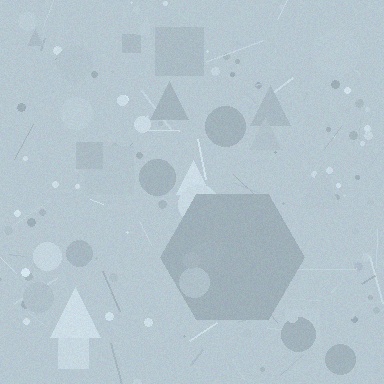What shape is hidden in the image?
A hexagon is hidden in the image.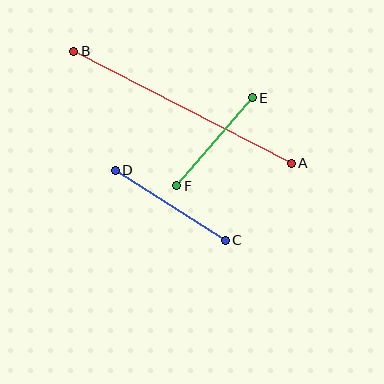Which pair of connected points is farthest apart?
Points A and B are farthest apart.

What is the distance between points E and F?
The distance is approximately 116 pixels.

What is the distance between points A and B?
The distance is approximately 245 pixels.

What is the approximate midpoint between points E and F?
The midpoint is at approximately (215, 142) pixels.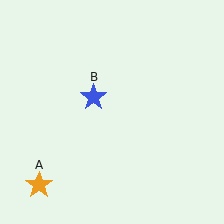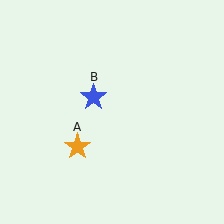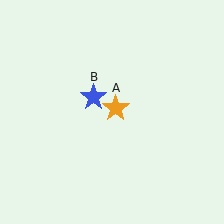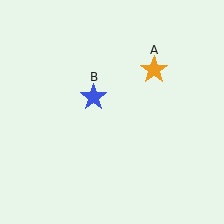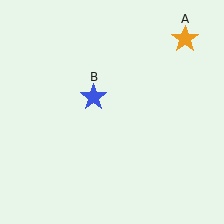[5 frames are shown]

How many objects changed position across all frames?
1 object changed position: orange star (object A).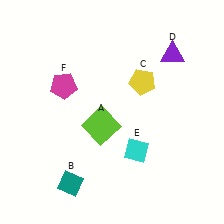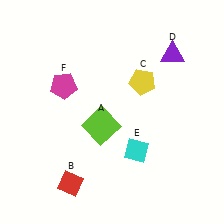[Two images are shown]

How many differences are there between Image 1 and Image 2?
There is 1 difference between the two images.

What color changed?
The diamond (B) changed from teal in Image 1 to red in Image 2.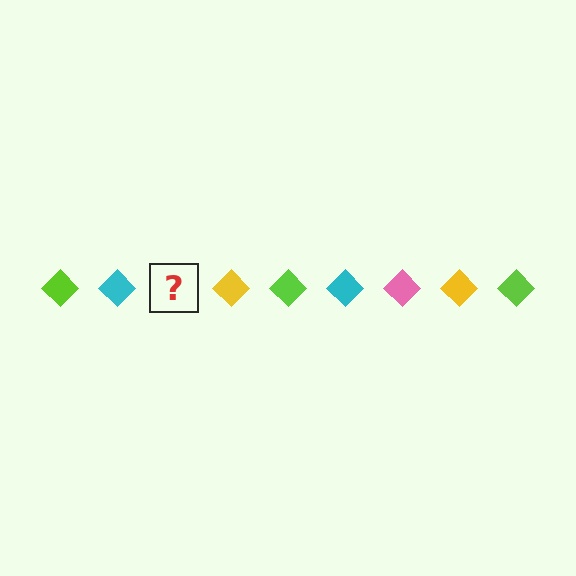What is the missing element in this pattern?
The missing element is a pink diamond.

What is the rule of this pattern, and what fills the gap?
The rule is that the pattern cycles through lime, cyan, pink, yellow diamonds. The gap should be filled with a pink diamond.